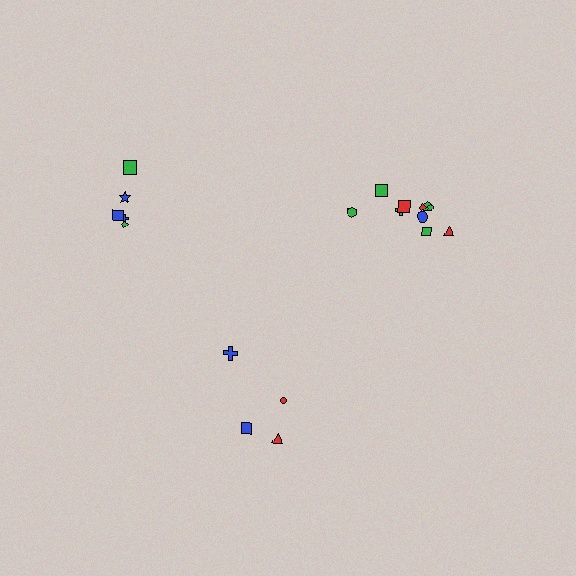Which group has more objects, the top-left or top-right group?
The top-right group.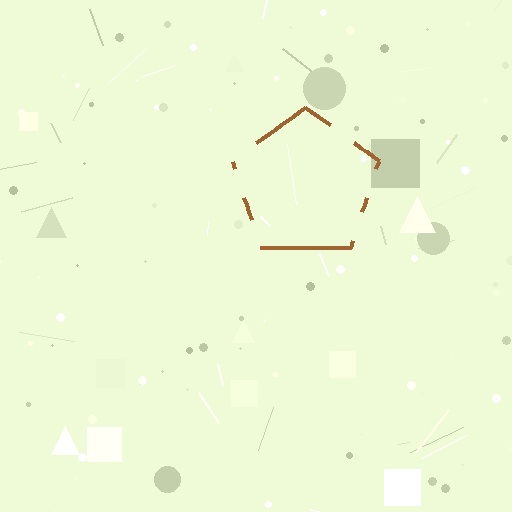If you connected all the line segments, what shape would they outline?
They would outline a pentagon.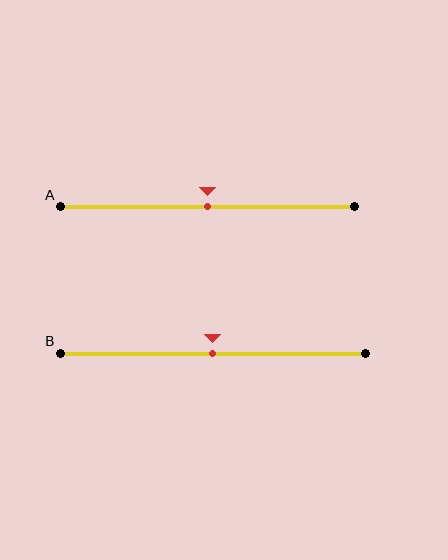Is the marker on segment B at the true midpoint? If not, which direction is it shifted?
Yes, the marker on segment B is at the true midpoint.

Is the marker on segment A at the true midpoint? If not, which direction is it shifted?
Yes, the marker on segment A is at the true midpoint.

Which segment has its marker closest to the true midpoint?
Segment A has its marker closest to the true midpoint.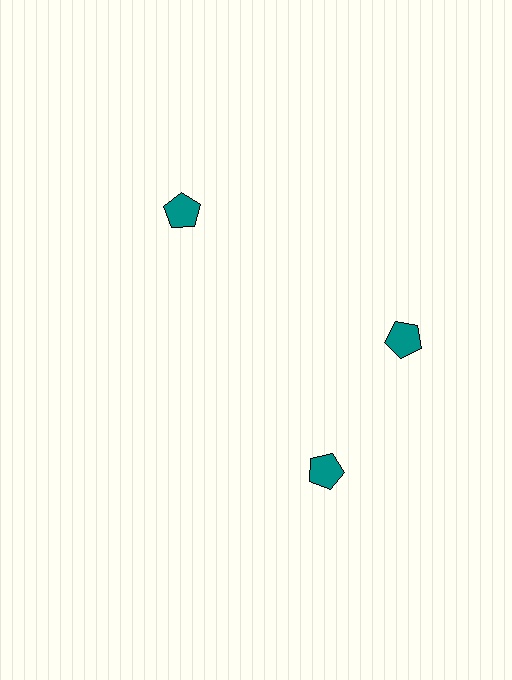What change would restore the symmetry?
The symmetry would be restored by rotating it back into even spacing with its neighbors so that all 3 pentagons sit at equal angles and equal distance from the center.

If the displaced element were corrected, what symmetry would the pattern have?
It would have 3-fold rotational symmetry — the pattern would map onto itself every 120 degrees.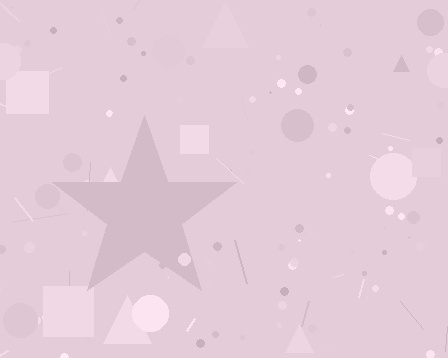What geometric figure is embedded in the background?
A star is embedded in the background.